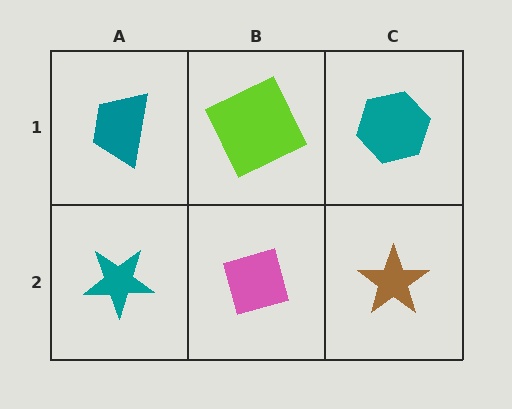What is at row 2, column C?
A brown star.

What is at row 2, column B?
A pink diamond.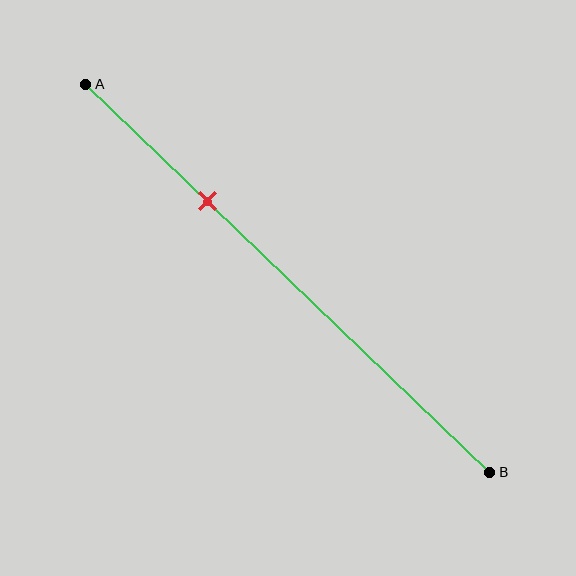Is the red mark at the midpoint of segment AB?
No, the mark is at about 30% from A, not at the 50% midpoint.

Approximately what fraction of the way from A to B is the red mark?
The red mark is approximately 30% of the way from A to B.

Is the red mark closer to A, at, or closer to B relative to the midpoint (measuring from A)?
The red mark is closer to point A than the midpoint of segment AB.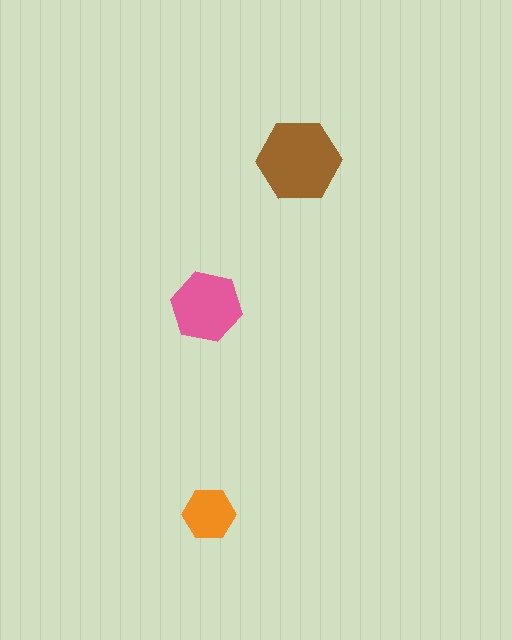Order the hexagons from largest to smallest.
the brown one, the pink one, the orange one.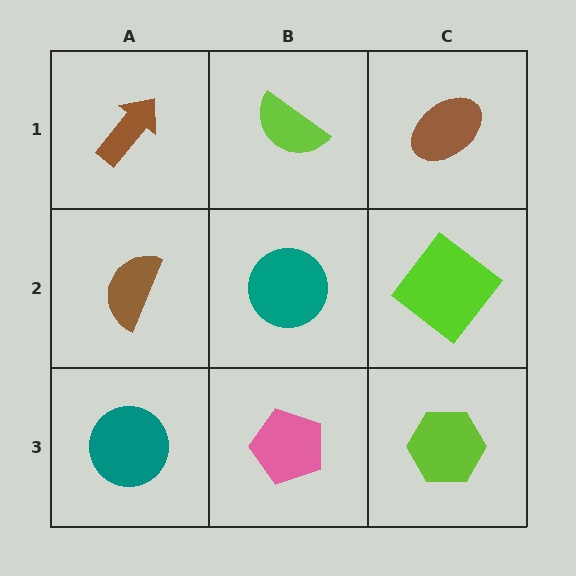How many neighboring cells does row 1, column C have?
2.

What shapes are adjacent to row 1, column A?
A brown semicircle (row 2, column A), a lime semicircle (row 1, column B).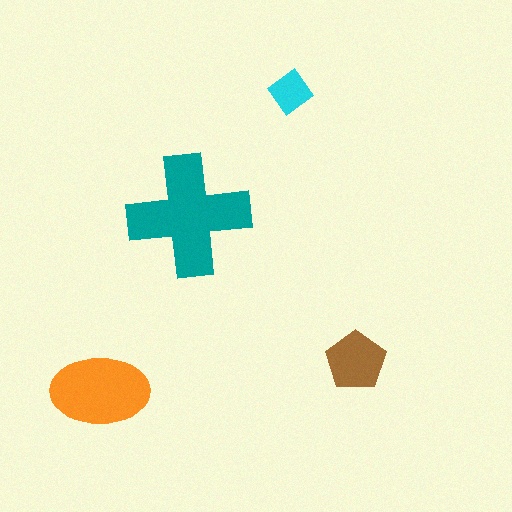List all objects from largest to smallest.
The teal cross, the orange ellipse, the brown pentagon, the cyan diamond.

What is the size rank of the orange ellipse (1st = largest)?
2nd.